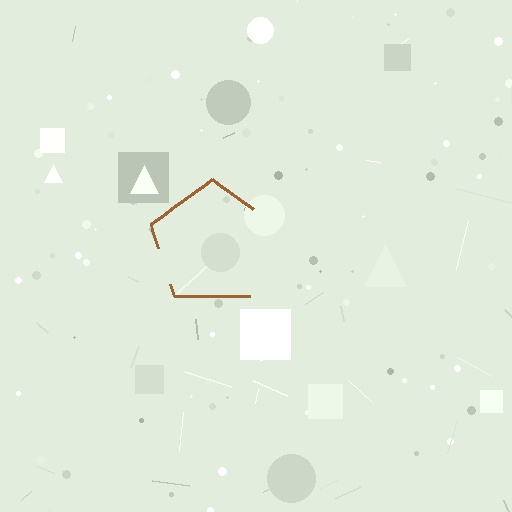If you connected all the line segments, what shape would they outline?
They would outline a pentagon.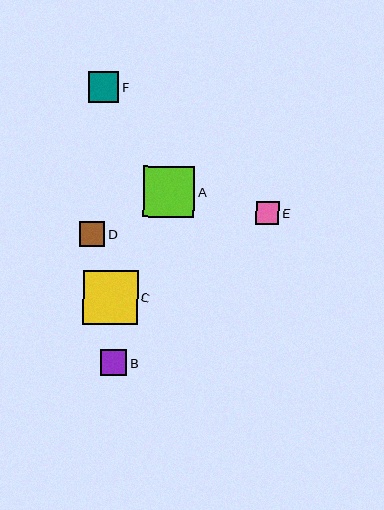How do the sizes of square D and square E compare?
Square D and square E are approximately the same size.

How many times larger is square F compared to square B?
Square F is approximately 1.2 times the size of square B.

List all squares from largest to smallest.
From largest to smallest: C, A, F, B, D, E.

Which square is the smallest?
Square E is the smallest with a size of approximately 23 pixels.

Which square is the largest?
Square C is the largest with a size of approximately 55 pixels.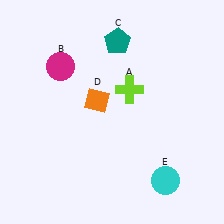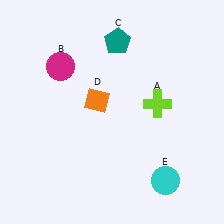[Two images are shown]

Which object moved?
The lime cross (A) moved right.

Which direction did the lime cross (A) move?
The lime cross (A) moved right.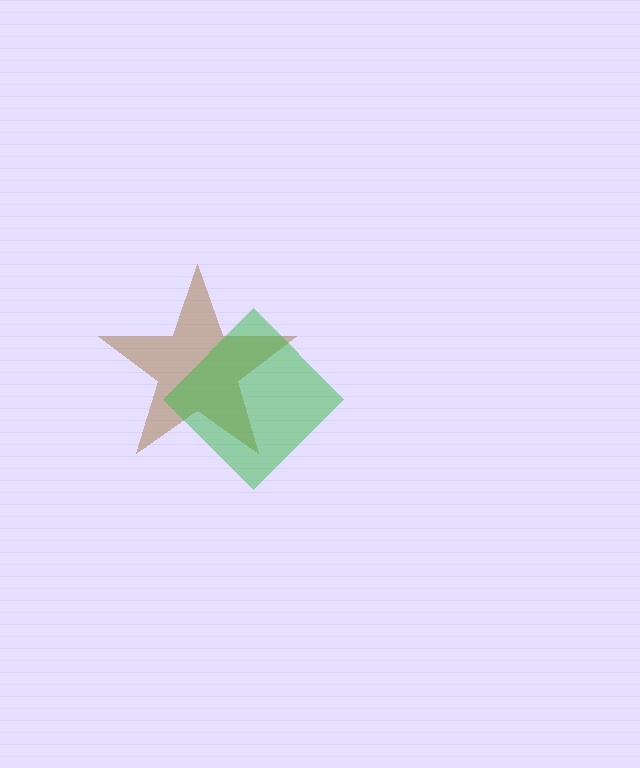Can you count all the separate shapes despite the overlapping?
Yes, there are 2 separate shapes.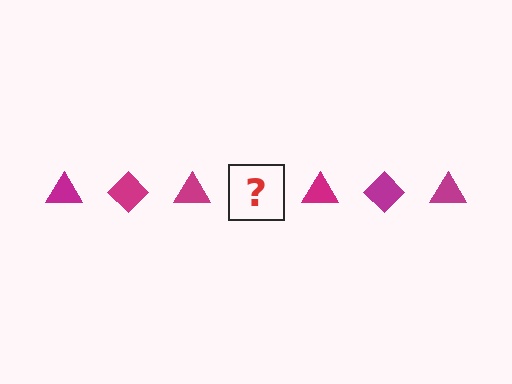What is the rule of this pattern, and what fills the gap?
The rule is that the pattern cycles through triangle, diamond shapes in magenta. The gap should be filled with a magenta diamond.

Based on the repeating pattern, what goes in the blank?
The blank should be a magenta diamond.